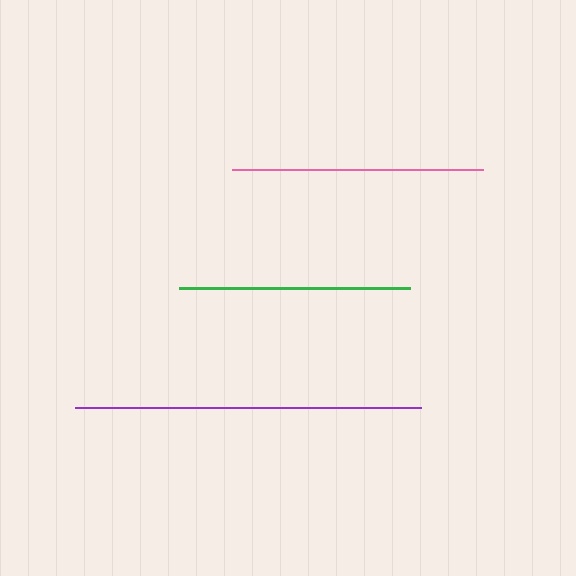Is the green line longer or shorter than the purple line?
The purple line is longer than the green line.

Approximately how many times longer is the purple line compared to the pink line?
The purple line is approximately 1.4 times the length of the pink line.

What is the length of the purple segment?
The purple segment is approximately 346 pixels long.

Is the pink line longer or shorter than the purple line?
The purple line is longer than the pink line.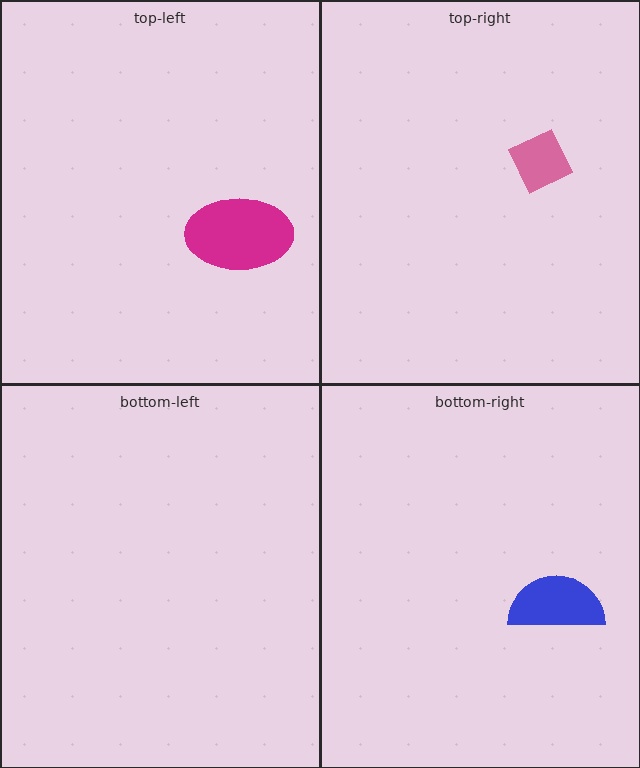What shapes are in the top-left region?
The magenta ellipse.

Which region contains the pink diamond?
The top-right region.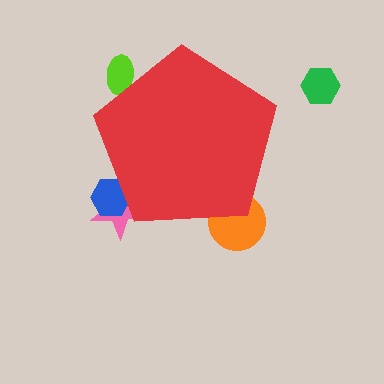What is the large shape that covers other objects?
A red pentagon.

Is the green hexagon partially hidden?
No, the green hexagon is fully visible.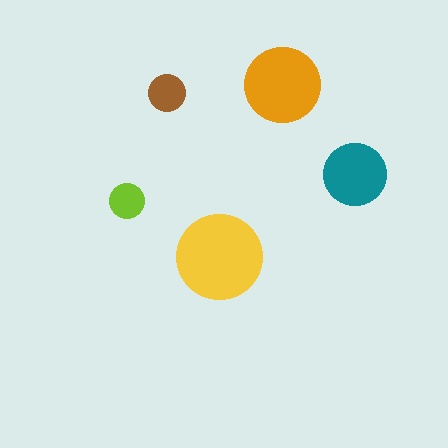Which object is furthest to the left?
The lime circle is leftmost.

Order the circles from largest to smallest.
the yellow one, the orange one, the teal one, the brown one, the lime one.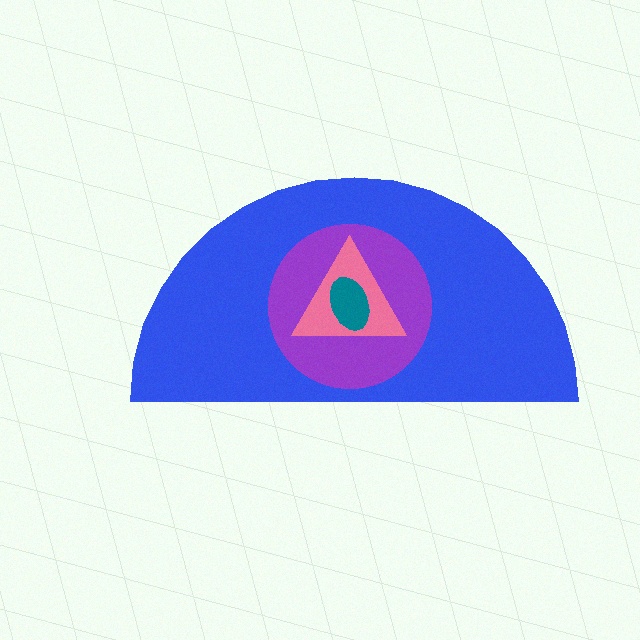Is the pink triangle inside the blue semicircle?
Yes.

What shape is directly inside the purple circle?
The pink triangle.